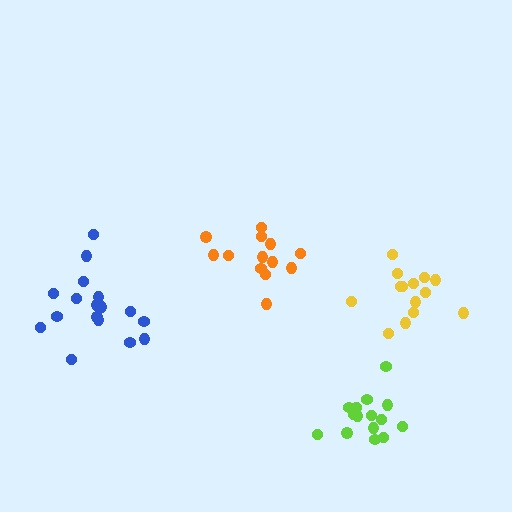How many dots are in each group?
Group 1: 14 dots, Group 2: 16 dots, Group 3: 13 dots, Group 4: 17 dots (60 total).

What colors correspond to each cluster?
The clusters are colored: yellow, lime, orange, blue.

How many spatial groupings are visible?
There are 4 spatial groupings.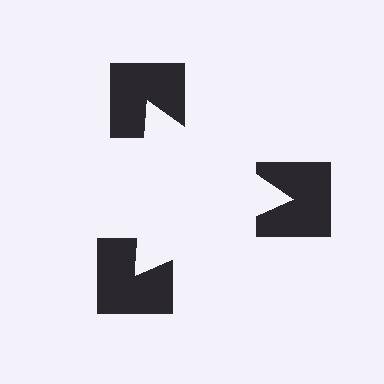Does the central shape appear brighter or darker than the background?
It typically appears slightly brighter than the background, even though no actual brightness change is drawn.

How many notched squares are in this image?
There are 3 — one at each vertex of the illusory triangle.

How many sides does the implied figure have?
3 sides.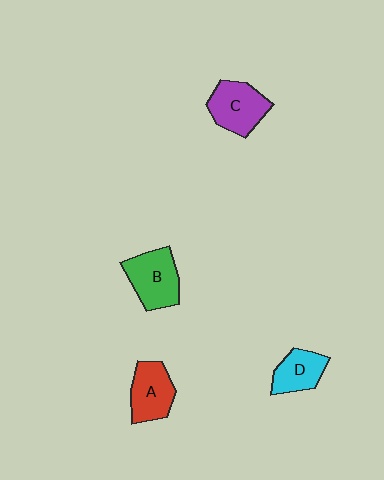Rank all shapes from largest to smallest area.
From largest to smallest: B (green), C (purple), A (red), D (cyan).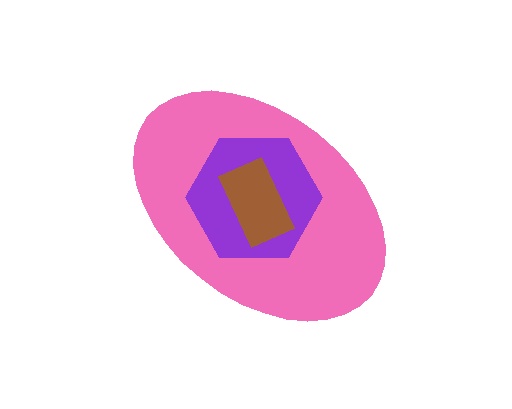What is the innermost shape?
The brown rectangle.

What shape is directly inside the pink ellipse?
The purple hexagon.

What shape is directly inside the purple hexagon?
The brown rectangle.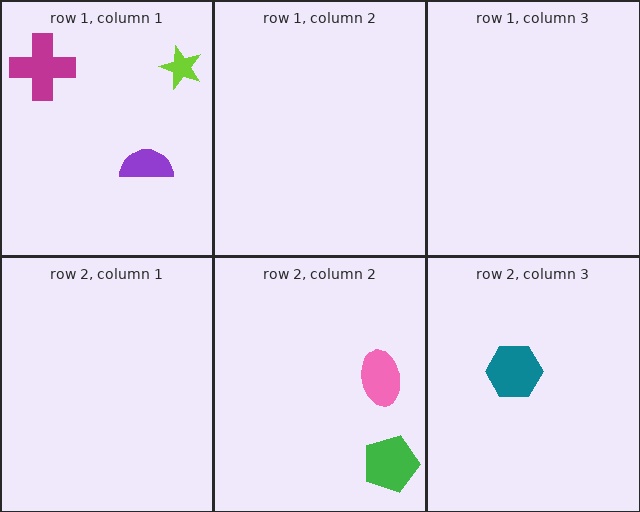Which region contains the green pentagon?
The row 2, column 2 region.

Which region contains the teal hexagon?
The row 2, column 3 region.